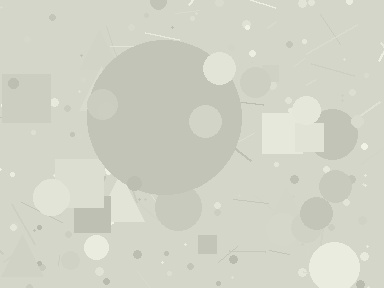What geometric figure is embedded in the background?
A circle is embedded in the background.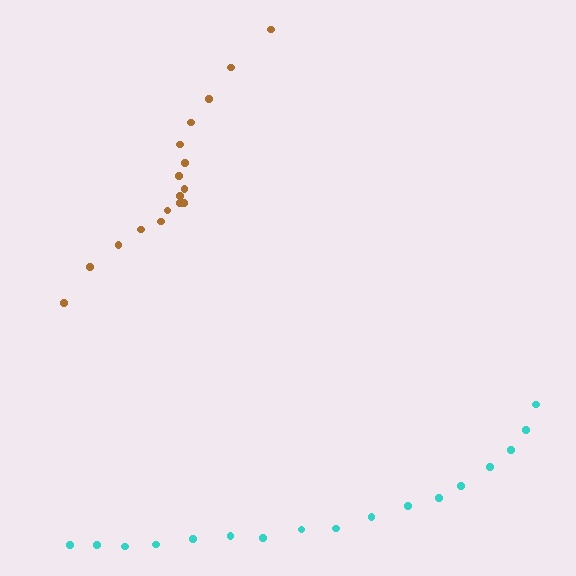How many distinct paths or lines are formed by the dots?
There are 2 distinct paths.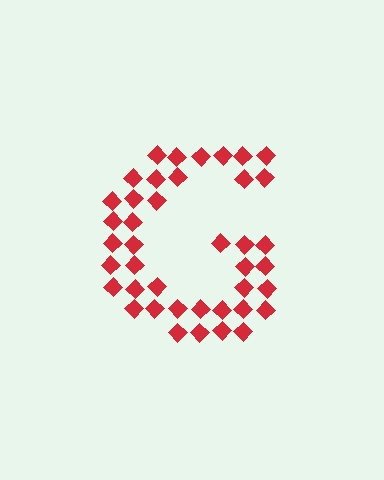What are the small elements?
The small elements are diamonds.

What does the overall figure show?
The overall figure shows the letter G.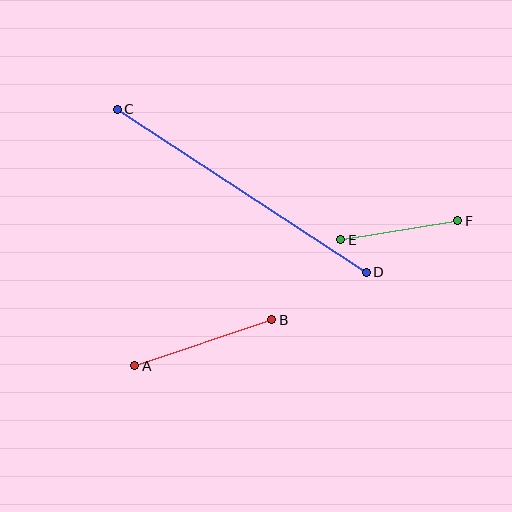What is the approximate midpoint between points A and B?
The midpoint is at approximately (203, 343) pixels.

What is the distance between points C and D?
The distance is approximately 298 pixels.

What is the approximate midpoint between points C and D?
The midpoint is at approximately (242, 191) pixels.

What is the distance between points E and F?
The distance is approximately 119 pixels.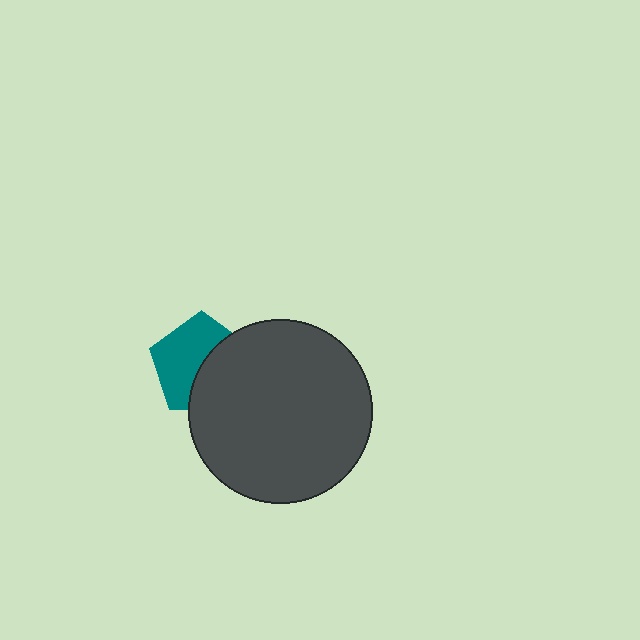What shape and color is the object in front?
The object in front is a dark gray circle.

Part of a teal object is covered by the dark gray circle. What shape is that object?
It is a pentagon.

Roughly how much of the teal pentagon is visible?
About half of it is visible (roughly 55%).